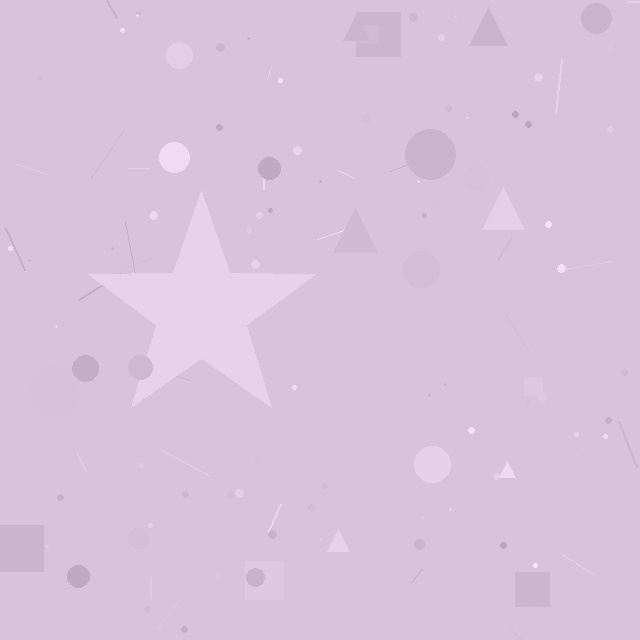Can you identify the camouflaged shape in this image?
The camouflaged shape is a star.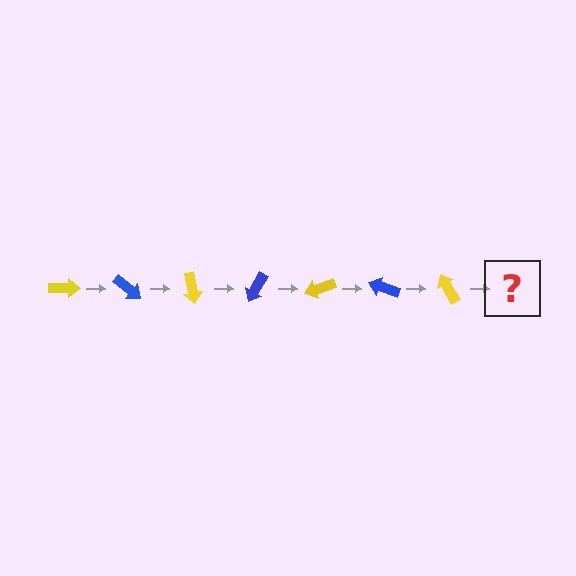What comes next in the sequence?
The next element should be a blue arrow, rotated 280 degrees from the start.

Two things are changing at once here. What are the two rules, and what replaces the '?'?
The two rules are that it rotates 40 degrees each step and the color cycles through yellow and blue. The '?' should be a blue arrow, rotated 280 degrees from the start.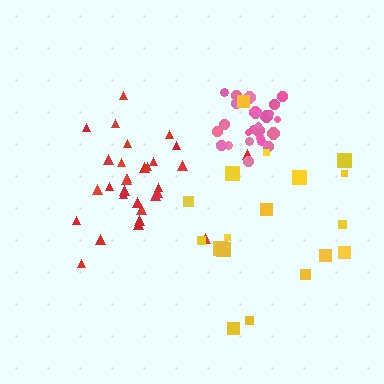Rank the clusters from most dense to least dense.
pink, red, yellow.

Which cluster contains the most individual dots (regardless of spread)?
Red (30).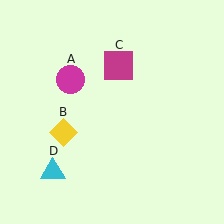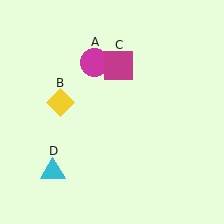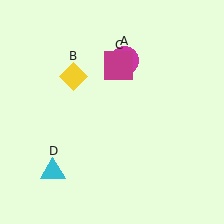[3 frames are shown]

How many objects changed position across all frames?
2 objects changed position: magenta circle (object A), yellow diamond (object B).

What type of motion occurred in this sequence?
The magenta circle (object A), yellow diamond (object B) rotated clockwise around the center of the scene.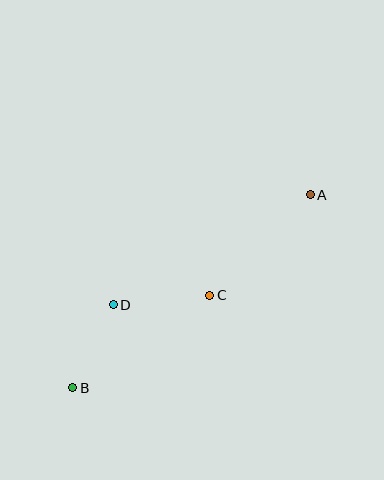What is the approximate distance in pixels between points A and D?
The distance between A and D is approximately 226 pixels.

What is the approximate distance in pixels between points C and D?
The distance between C and D is approximately 97 pixels.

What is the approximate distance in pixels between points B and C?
The distance between B and C is approximately 165 pixels.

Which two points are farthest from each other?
Points A and B are farthest from each other.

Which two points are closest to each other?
Points B and D are closest to each other.